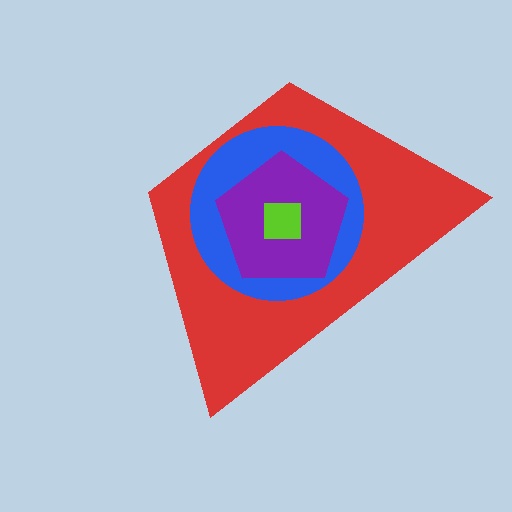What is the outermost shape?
The red trapezoid.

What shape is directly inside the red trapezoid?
The blue circle.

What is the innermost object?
The lime square.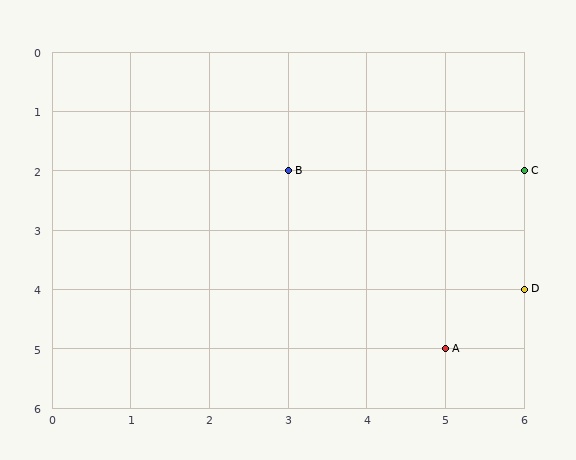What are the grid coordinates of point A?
Point A is at grid coordinates (5, 5).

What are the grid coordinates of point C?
Point C is at grid coordinates (6, 2).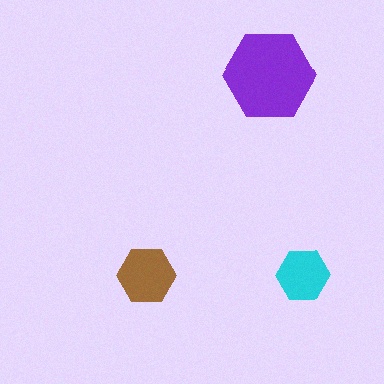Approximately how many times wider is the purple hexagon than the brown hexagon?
About 1.5 times wider.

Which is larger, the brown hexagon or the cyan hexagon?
The brown one.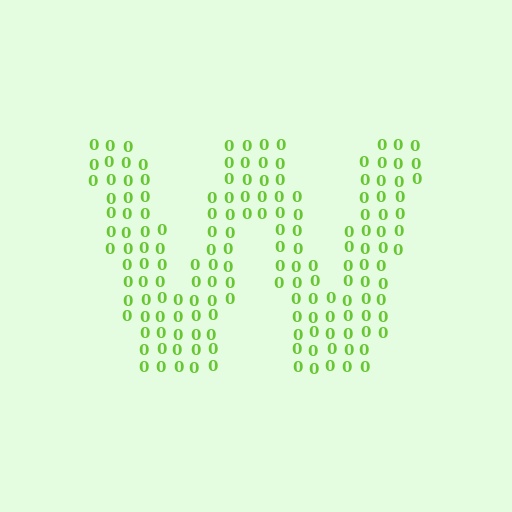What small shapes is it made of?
It is made of small digit 0's.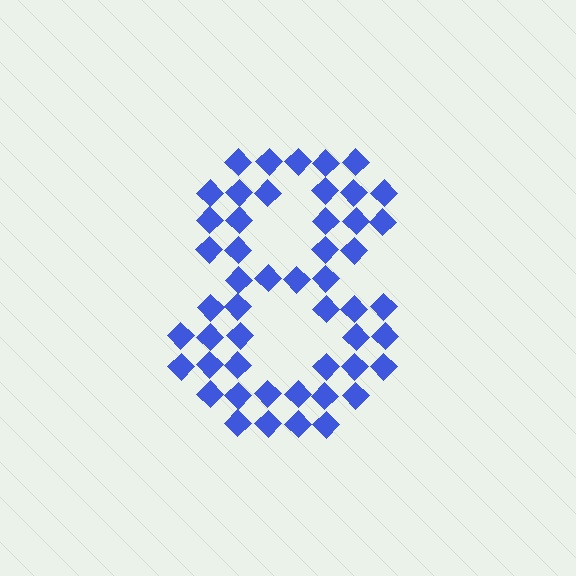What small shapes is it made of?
It is made of small diamonds.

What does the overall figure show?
The overall figure shows the digit 8.